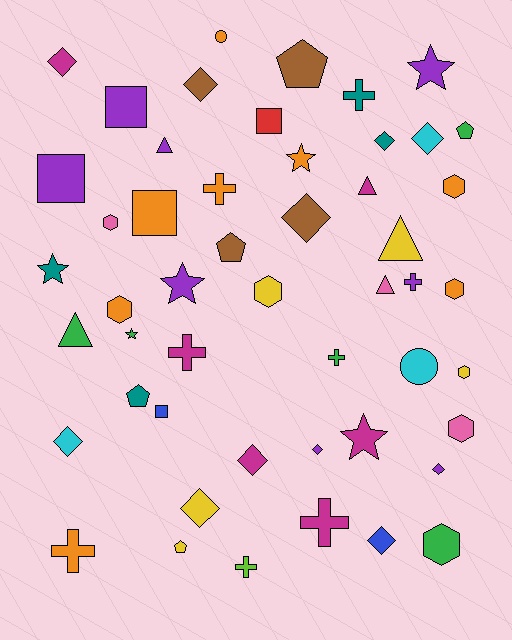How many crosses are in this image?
There are 8 crosses.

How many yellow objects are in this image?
There are 5 yellow objects.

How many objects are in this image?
There are 50 objects.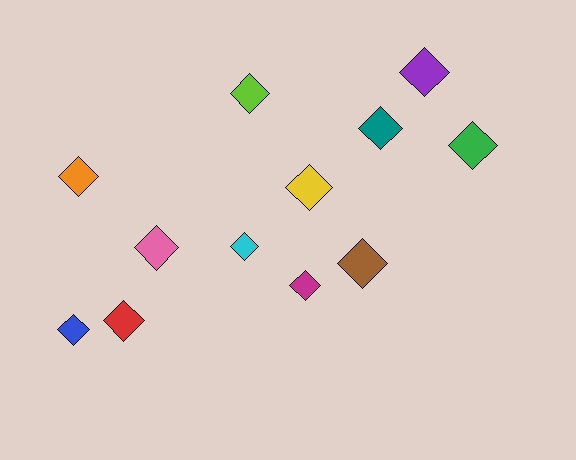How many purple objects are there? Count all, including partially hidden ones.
There is 1 purple object.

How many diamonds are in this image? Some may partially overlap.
There are 12 diamonds.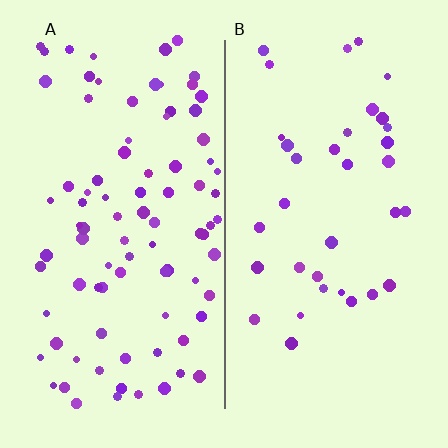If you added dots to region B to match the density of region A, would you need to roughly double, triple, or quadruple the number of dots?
Approximately triple.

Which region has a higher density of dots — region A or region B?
A (the left).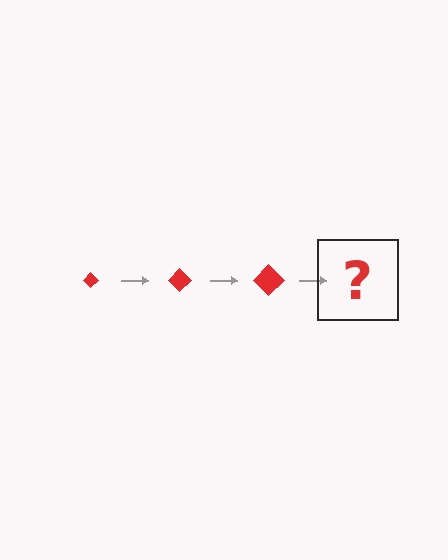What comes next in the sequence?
The next element should be a red diamond, larger than the previous one.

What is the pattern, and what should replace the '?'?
The pattern is that the diamond gets progressively larger each step. The '?' should be a red diamond, larger than the previous one.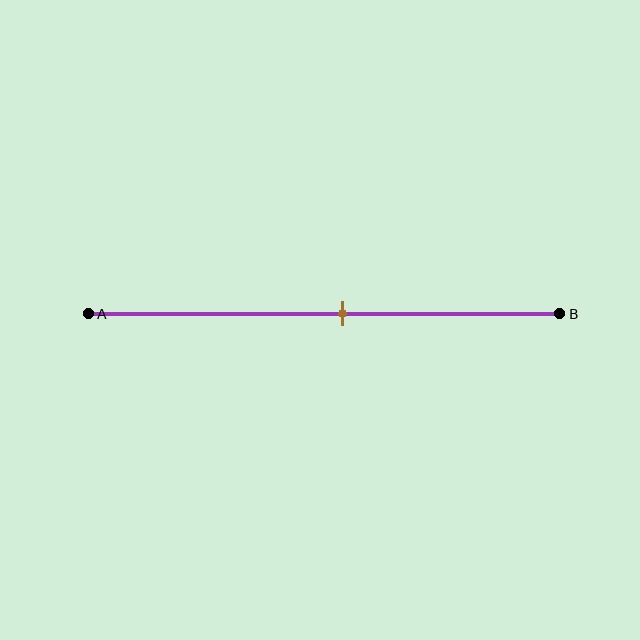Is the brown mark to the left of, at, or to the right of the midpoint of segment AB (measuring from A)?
The brown mark is to the right of the midpoint of segment AB.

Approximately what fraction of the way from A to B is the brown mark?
The brown mark is approximately 55% of the way from A to B.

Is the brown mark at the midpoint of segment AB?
No, the mark is at about 55% from A, not at the 50% midpoint.